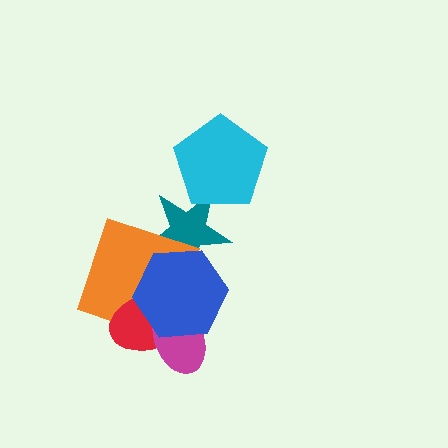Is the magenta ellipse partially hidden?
Yes, it is partially covered by another shape.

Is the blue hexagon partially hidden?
No, no other shape covers it.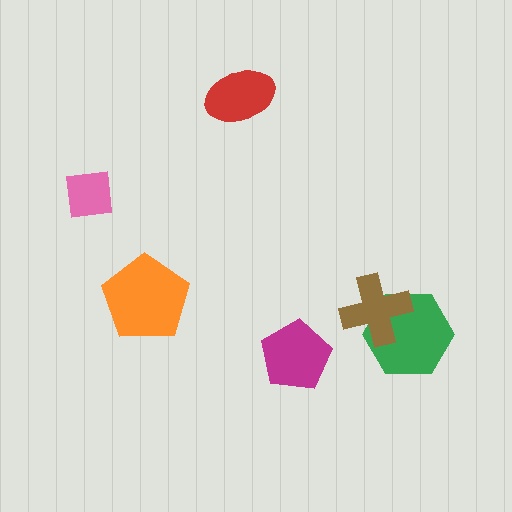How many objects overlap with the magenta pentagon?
0 objects overlap with the magenta pentagon.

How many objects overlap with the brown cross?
1 object overlaps with the brown cross.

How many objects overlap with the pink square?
0 objects overlap with the pink square.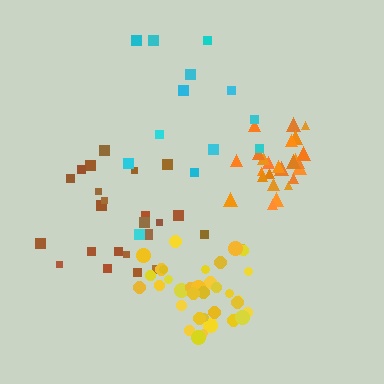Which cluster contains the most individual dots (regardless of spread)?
Yellow (35).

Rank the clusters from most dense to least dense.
orange, yellow, brown, cyan.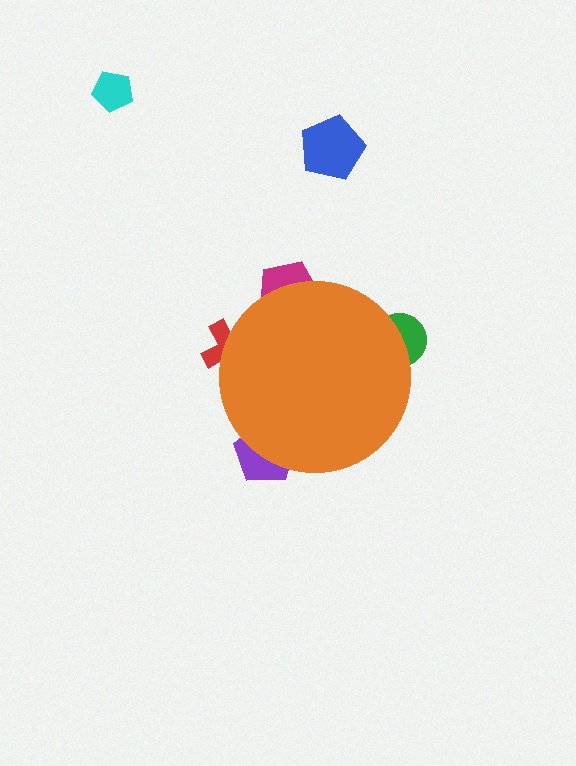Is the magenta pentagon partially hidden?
Yes, the magenta pentagon is partially hidden behind the orange circle.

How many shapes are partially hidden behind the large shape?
4 shapes are partially hidden.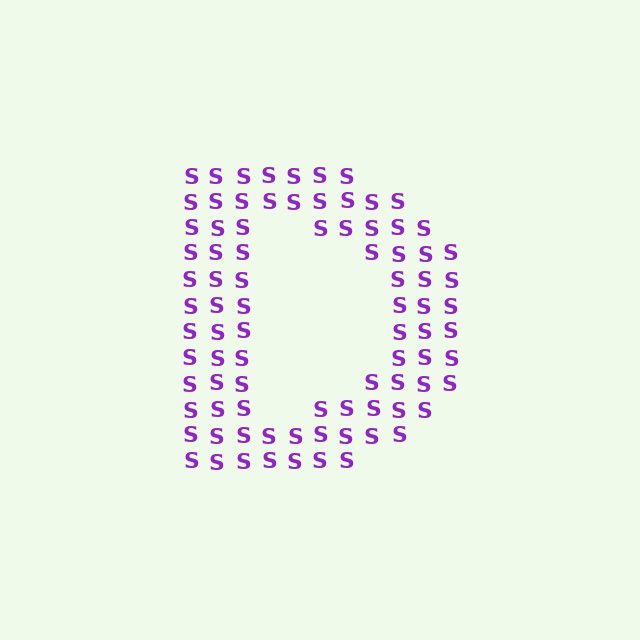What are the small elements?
The small elements are letter S's.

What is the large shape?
The large shape is the letter D.